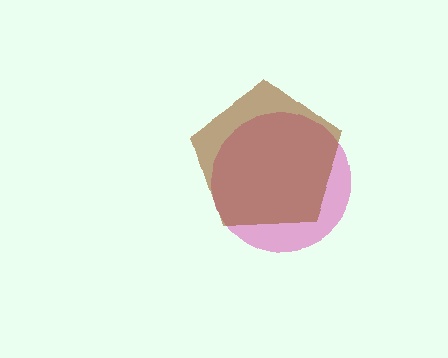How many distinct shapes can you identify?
There are 2 distinct shapes: a pink circle, a brown pentagon.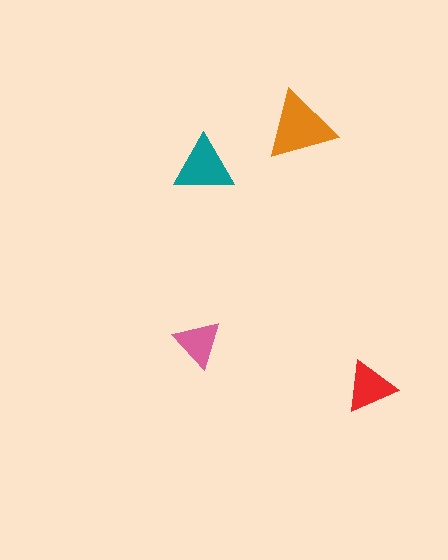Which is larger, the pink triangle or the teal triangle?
The teal one.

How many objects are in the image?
There are 4 objects in the image.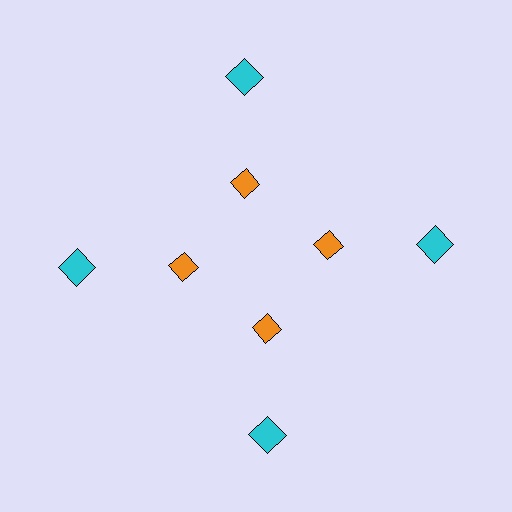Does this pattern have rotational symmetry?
Yes, this pattern has 4-fold rotational symmetry. It looks the same after rotating 90 degrees around the center.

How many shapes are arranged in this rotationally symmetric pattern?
There are 8 shapes, arranged in 4 groups of 2.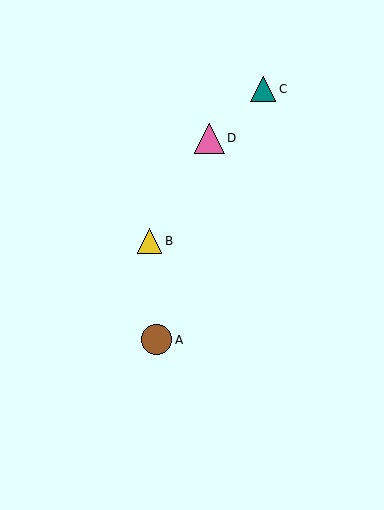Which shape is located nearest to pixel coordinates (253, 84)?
The teal triangle (labeled C) at (263, 89) is nearest to that location.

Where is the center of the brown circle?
The center of the brown circle is at (156, 340).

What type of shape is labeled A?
Shape A is a brown circle.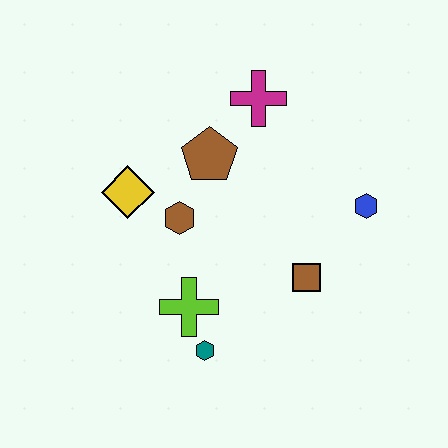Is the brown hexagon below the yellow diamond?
Yes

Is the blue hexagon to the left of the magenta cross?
No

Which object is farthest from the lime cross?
The magenta cross is farthest from the lime cross.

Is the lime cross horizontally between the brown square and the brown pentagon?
No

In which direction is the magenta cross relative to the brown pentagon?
The magenta cross is above the brown pentagon.